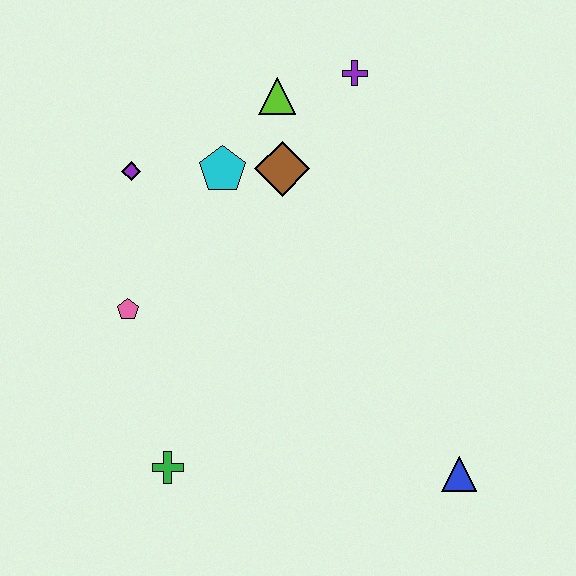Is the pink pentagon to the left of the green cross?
Yes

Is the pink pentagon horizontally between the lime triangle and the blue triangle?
No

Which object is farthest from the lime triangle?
The blue triangle is farthest from the lime triangle.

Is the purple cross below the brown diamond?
No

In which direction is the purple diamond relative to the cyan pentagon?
The purple diamond is to the left of the cyan pentagon.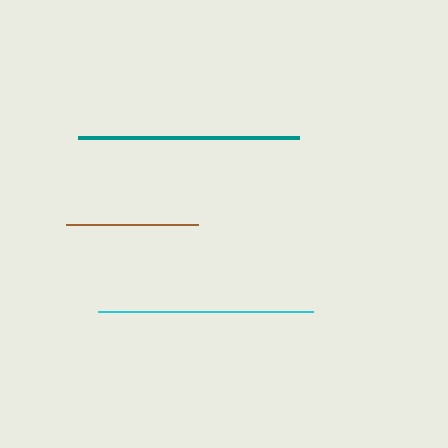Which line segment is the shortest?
The brown line is the shortest at approximately 132 pixels.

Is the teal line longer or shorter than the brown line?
The teal line is longer than the brown line.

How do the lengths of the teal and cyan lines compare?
The teal and cyan lines are approximately the same length.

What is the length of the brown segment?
The brown segment is approximately 132 pixels long.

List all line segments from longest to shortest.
From longest to shortest: teal, cyan, brown.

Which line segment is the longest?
The teal line is the longest at approximately 221 pixels.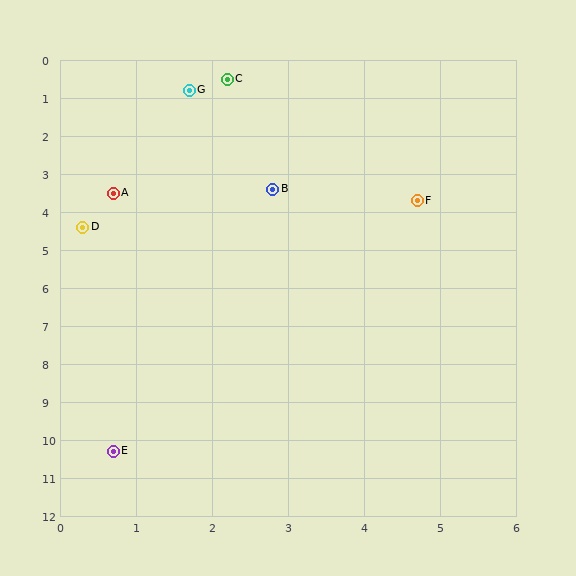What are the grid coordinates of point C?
Point C is at approximately (2.2, 0.5).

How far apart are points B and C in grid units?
Points B and C are about 3.0 grid units apart.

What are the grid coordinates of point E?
Point E is at approximately (0.7, 10.3).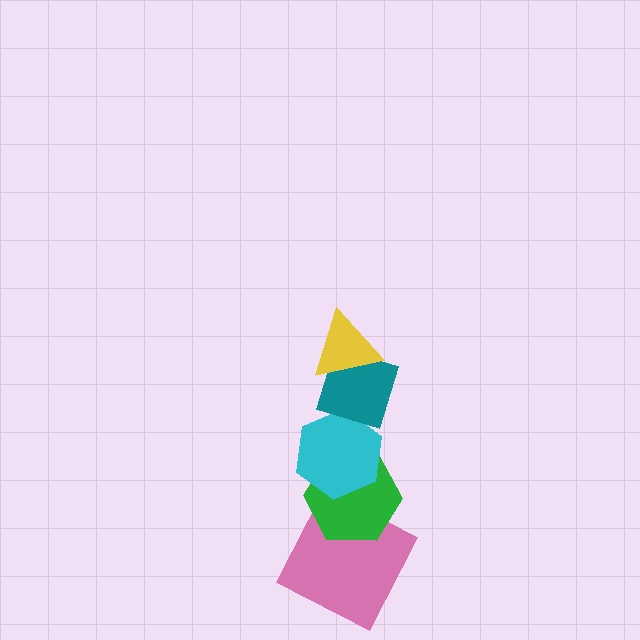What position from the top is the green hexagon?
The green hexagon is 4th from the top.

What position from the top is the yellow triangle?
The yellow triangle is 1st from the top.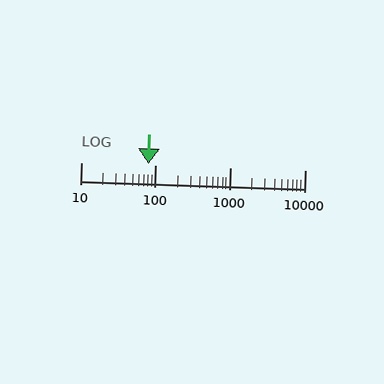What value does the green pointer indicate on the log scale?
The pointer indicates approximately 79.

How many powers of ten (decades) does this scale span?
The scale spans 3 decades, from 10 to 10000.